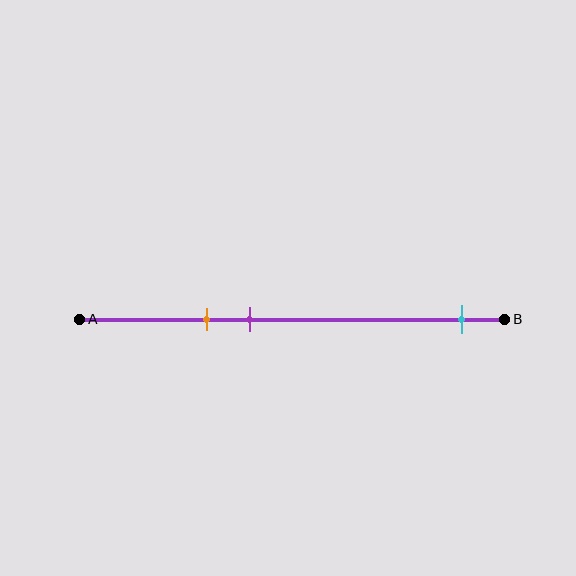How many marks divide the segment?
There are 3 marks dividing the segment.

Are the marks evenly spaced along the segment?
No, the marks are not evenly spaced.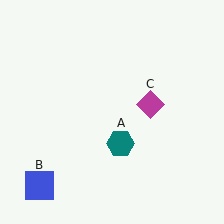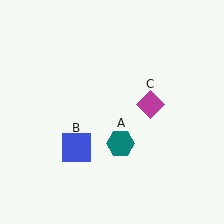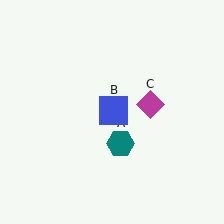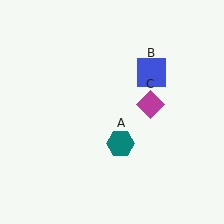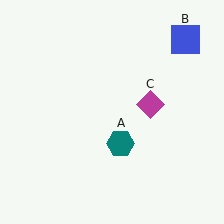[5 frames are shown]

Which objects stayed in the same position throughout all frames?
Teal hexagon (object A) and magenta diamond (object C) remained stationary.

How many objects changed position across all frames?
1 object changed position: blue square (object B).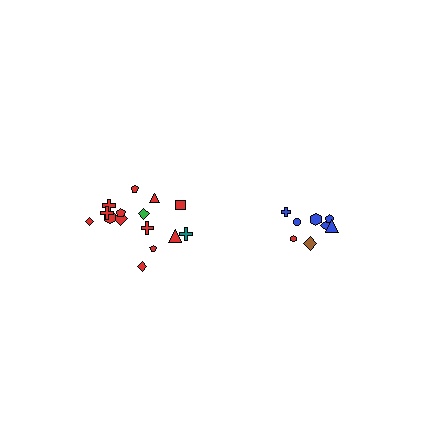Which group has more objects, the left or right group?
The left group.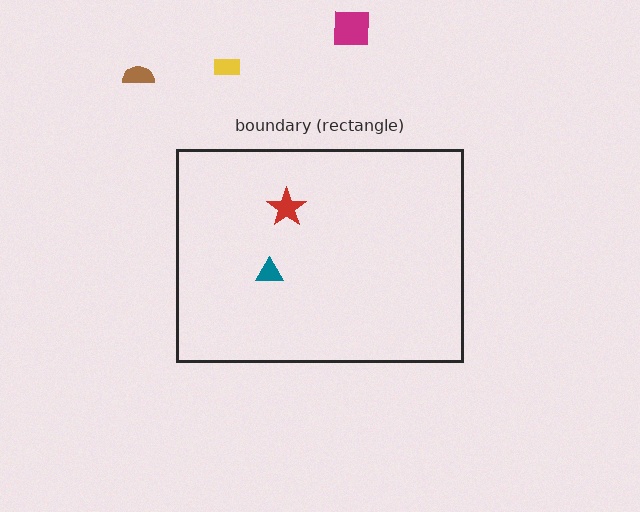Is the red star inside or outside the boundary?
Inside.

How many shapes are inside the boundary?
2 inside, 3 outside.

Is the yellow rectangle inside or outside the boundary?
Outside.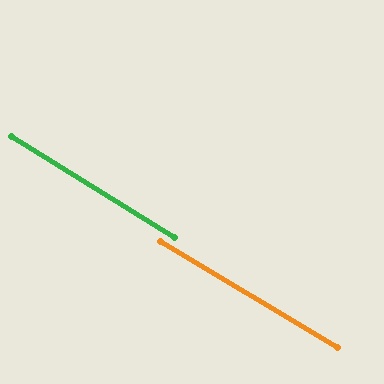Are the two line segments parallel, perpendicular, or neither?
Parallel — their directions differ by only 0.8°.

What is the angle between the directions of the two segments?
Approximately 1 degree.